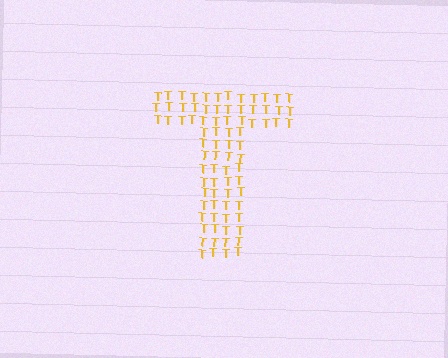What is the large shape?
The large shape is the letter T.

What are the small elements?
The small elements are letter T's.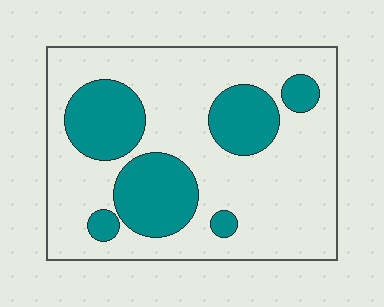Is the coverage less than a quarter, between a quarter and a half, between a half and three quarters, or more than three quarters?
Between a quarter and a half.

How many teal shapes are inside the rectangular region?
6.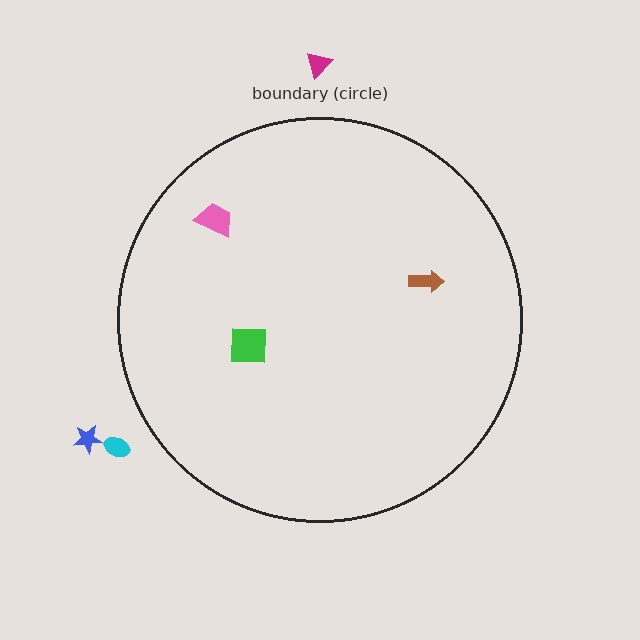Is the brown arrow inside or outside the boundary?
Inside.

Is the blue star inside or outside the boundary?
Outside.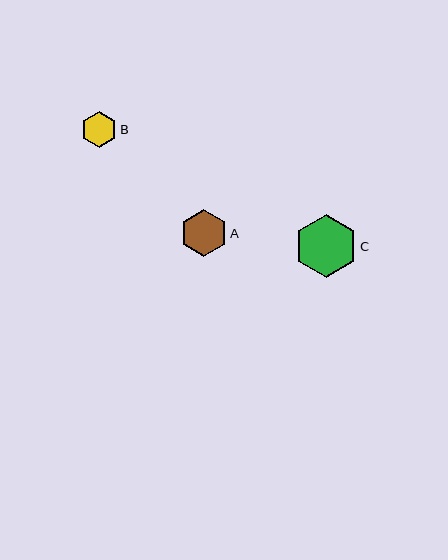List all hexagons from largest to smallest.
From largest to smallest: C, A, B.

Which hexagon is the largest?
Hexagon C is the largest with a size of approximately 63 pixels.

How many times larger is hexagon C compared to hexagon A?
Hexagon C is approximately 1.3 times the size of hexagon A.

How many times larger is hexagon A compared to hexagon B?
Hexagon A is approximately 1.3 times the size of hexagon B.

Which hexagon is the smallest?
Hexagon B is the smallest with a size of approximately 36 pixels.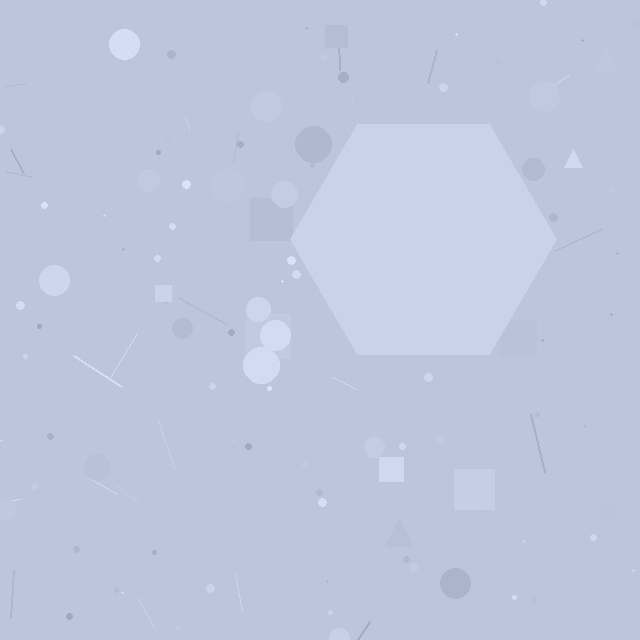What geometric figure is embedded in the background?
A hexagon is embedded in the background.